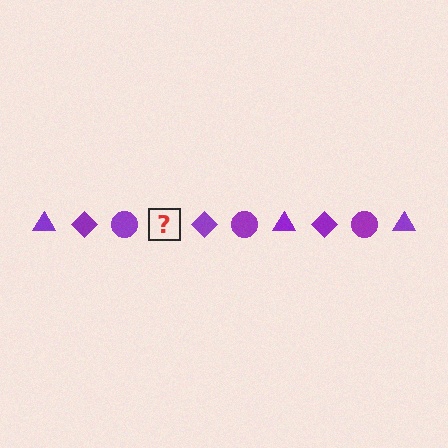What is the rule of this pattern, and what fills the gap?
The rule is that the pattern cycles through triangle, diamond, circle shapes in purple. The gap should be filled with a purple triangle.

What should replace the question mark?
The question mark should be replaced with a purple triangle.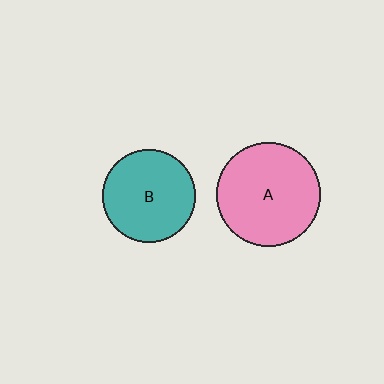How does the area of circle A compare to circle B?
Approximately 1.2 times.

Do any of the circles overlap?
No, none of the circles overlap.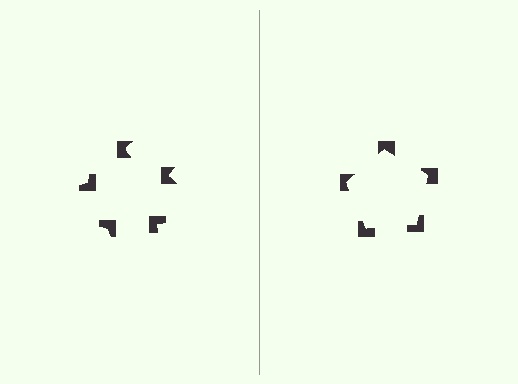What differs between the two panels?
The notched squares are positioned identically on both sides; only the wedge orientations differ. On the right they align to a pentagon; on the left they are misaligned.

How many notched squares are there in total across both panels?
10 — 5 on each side.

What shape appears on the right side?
An illusory pentagon.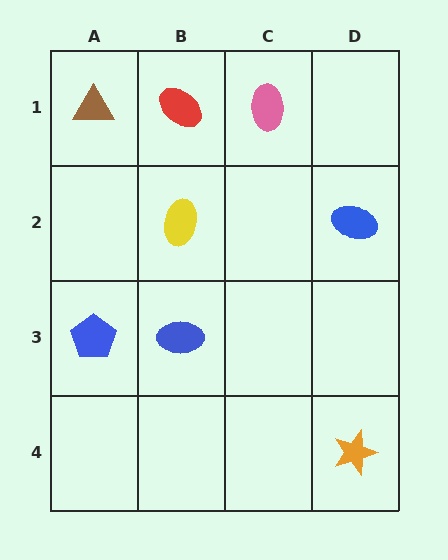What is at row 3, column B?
A blue ellipse.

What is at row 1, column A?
A brown triangle.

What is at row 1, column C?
A pink ellipse.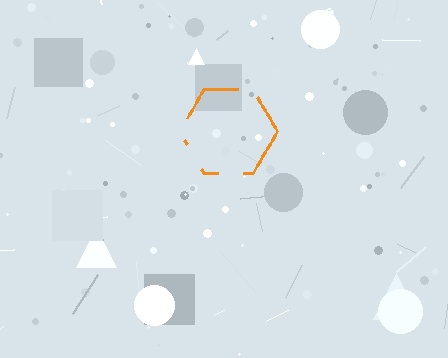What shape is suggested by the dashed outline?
The dashed outline suggests a hexagon.